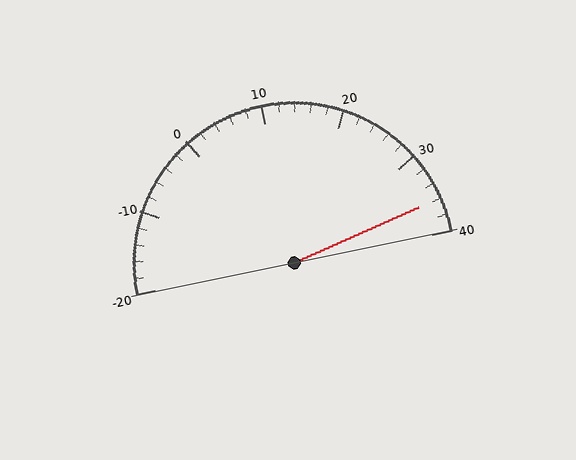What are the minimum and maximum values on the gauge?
The gauge ranges from -20 to 40.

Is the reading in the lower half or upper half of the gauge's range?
The reading is in the upper half of the range (-20 to 40).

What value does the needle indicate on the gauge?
The needle indicates approximately 36.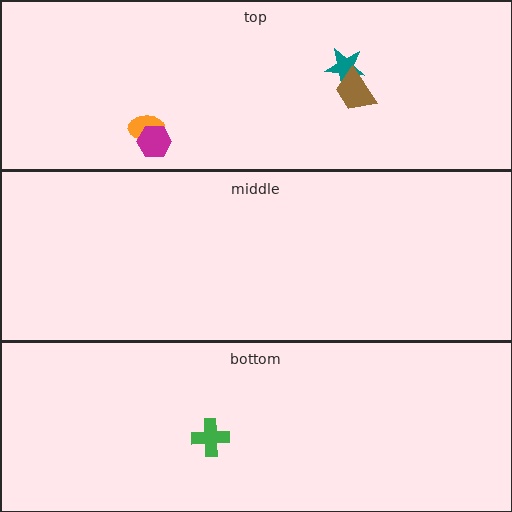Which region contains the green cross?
The bottom region.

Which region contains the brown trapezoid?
The top region.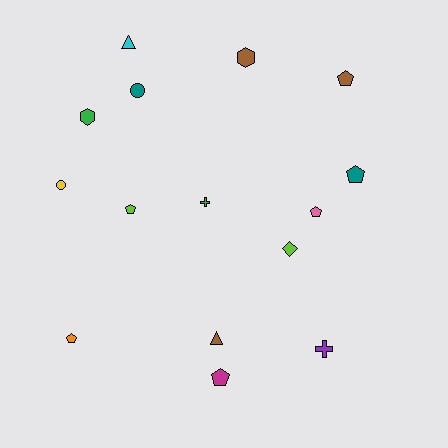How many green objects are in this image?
There are 2 green objects.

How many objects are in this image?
There are 15 objects.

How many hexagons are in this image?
There are 2 hexagons.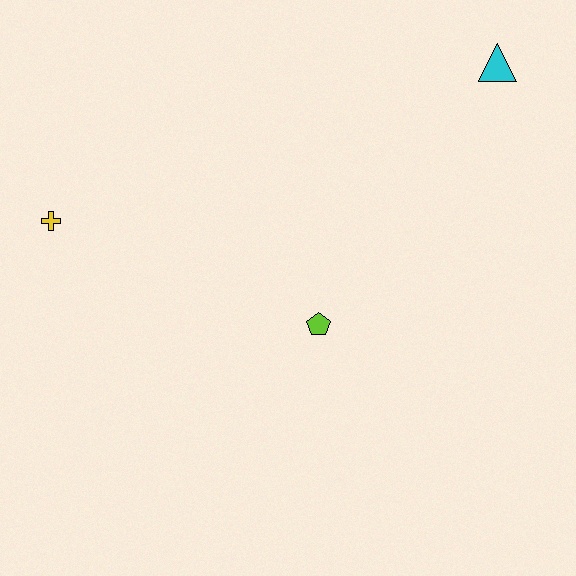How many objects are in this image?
There are 3 objects.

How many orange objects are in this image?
There are no orange objects.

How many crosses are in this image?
There is 1 cross.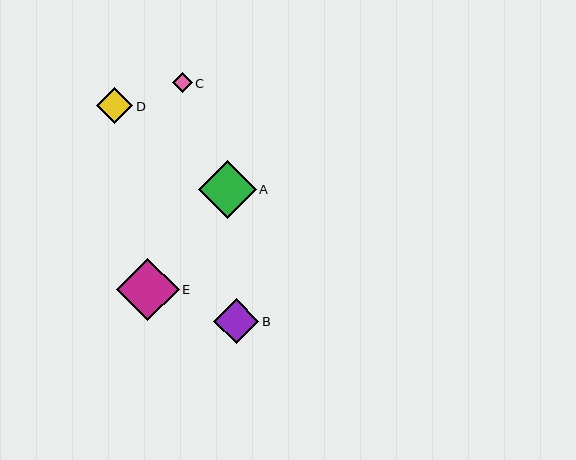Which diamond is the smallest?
Diamond C is the smallest with a size of approximately 20 pixels.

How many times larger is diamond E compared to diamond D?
Diamond E is approximately 1.7 times the size of diamond D.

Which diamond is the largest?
Diamond E is the largest with a size of approximately 63 pixels.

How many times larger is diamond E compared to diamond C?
Diamond E is approximately 3.1 times the size of diamond C.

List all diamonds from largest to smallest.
From largest to smallest: E, A, B, D, C.